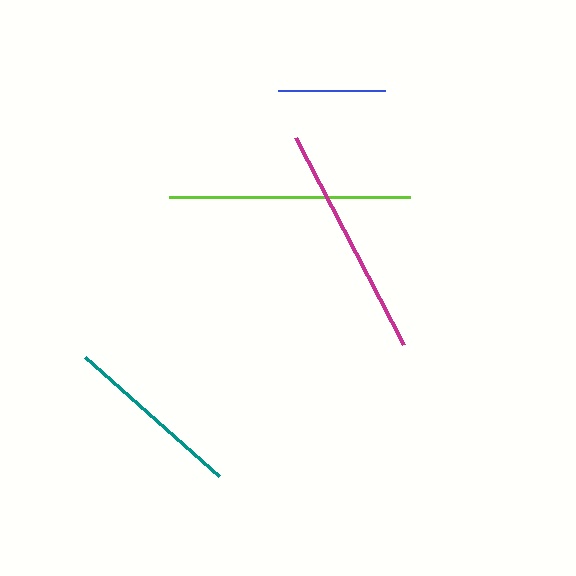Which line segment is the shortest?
The blue line is the shortest at approximately 106 pixels.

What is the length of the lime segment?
The lime segment is approximately 241 pixels long.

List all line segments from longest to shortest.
From longest to shortest: lime, magenta, teal, blue.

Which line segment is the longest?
The lime line is the longest at approximately 241 pixels.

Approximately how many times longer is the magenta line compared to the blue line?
The magenta line is approximately 2.2 times the length of the blue line.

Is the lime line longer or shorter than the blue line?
The lime line is longer than the blue line.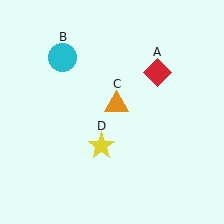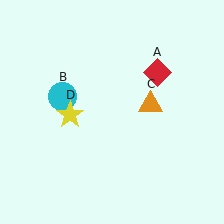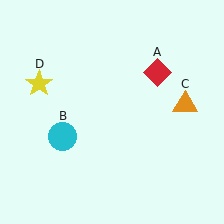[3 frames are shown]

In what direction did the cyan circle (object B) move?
The cyan circle (object B) moved down.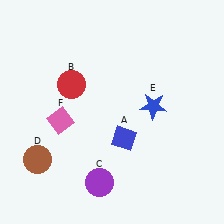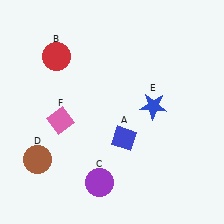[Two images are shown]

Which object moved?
The red circle (B) moved up.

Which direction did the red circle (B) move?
The red circle (B) moved up.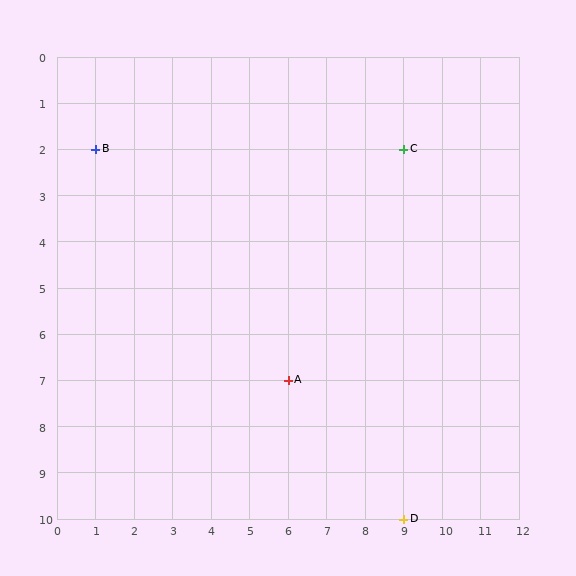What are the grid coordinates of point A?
Point A is at grid coordinates (6, 7).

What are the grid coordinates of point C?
Point C is at grid coordinates (9, 2).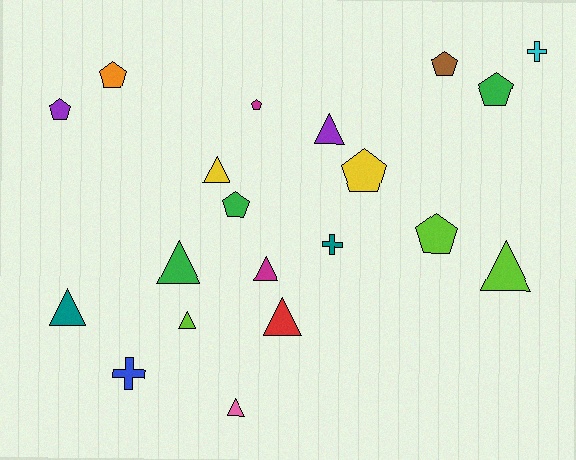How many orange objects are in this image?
There is 1 orange object.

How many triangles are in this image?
There are 9 triangles.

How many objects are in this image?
There are 20 objects.